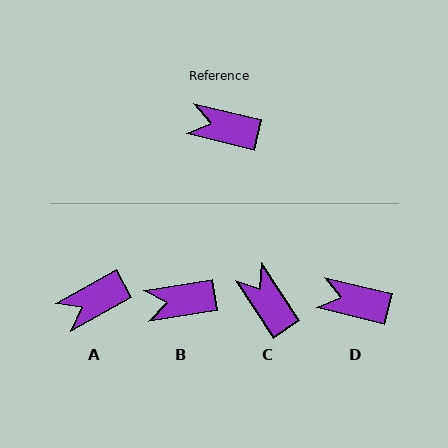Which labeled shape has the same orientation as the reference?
D.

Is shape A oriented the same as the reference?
No, it is off by about 43 degrees.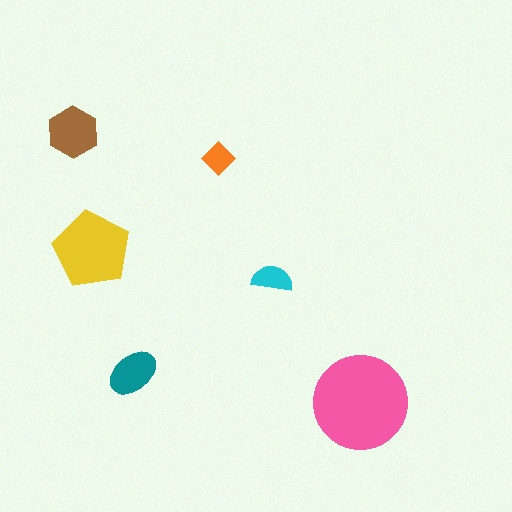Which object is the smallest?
The orange diamond.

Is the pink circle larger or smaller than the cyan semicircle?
Larger.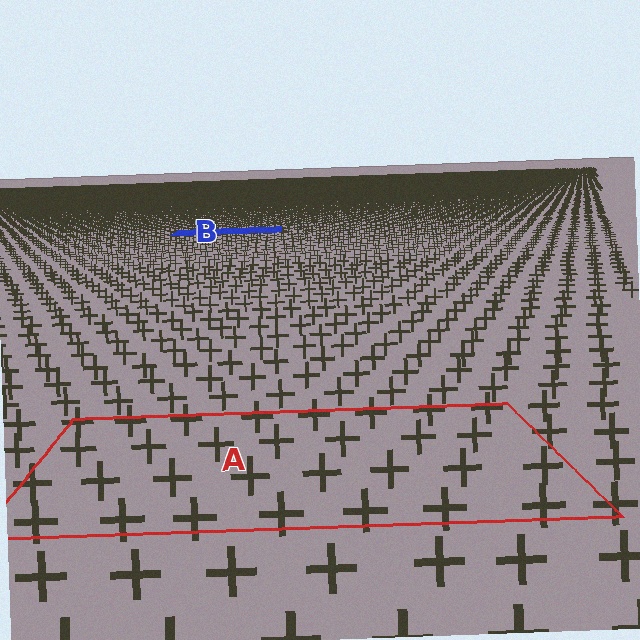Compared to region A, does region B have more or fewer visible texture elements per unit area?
Region B has more texture elements per unit area — they are packed more densely because it is farther away.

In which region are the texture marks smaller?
The texture marks are smaller in region B, because it is farther away.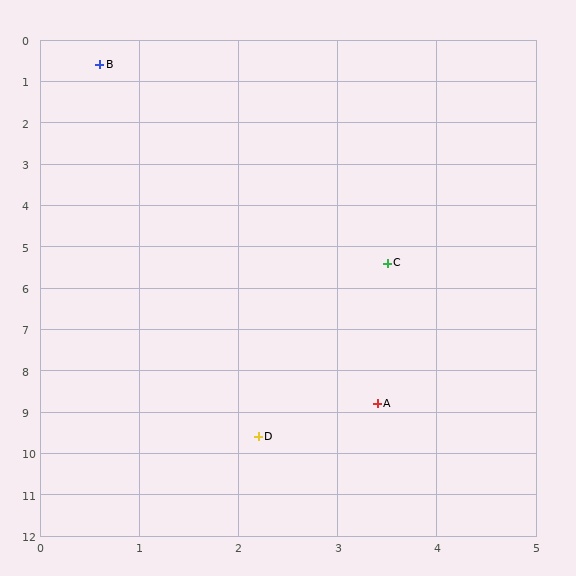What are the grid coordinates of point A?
Point A is at approximately (3.4, 8.8).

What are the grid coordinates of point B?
Point B is at approximately (0.6, 0.6).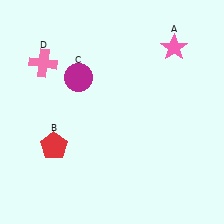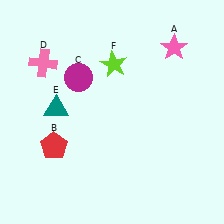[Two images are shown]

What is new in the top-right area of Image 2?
A lime star (F) was added in the top-right area of Image 2.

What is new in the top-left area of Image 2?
A teal triangle (E) was added in the top-left area of Image 2.